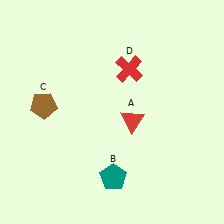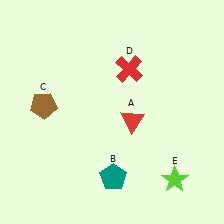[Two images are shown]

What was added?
A lime star (E) was added in Image 2.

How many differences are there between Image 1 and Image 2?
There is 1 difference between the two images.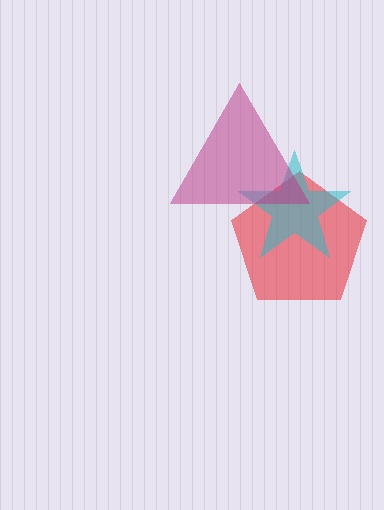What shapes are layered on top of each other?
The layered shapes are: a red pentagon, a cyan star, a magenta triangle.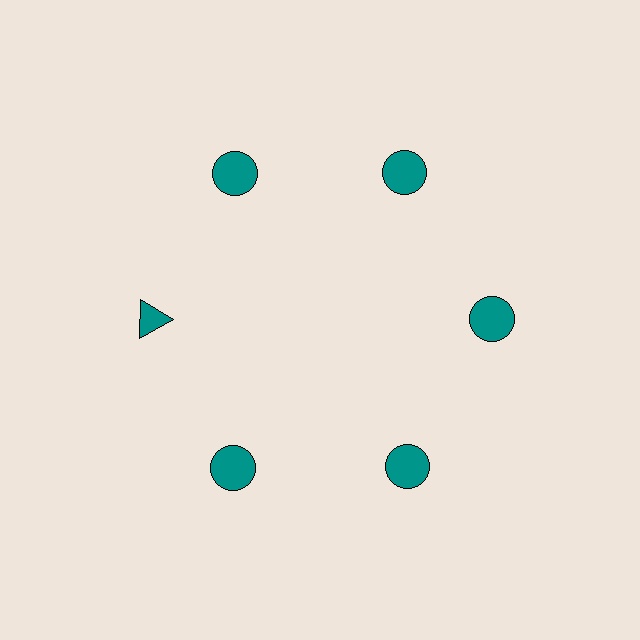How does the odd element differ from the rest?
It has a different shape: triangle instead of circle.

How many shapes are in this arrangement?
There are 6 shapes arranged in a ring pattern.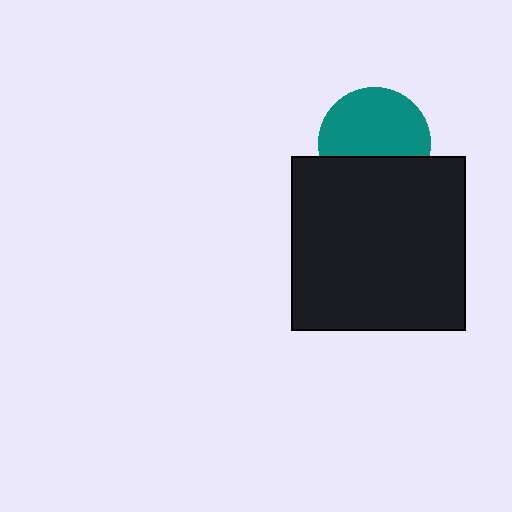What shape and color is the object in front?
The object in front is a black square.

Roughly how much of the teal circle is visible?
About half of it is visible (roughly 63%).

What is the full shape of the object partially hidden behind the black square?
The partially hidden object is a teal circle.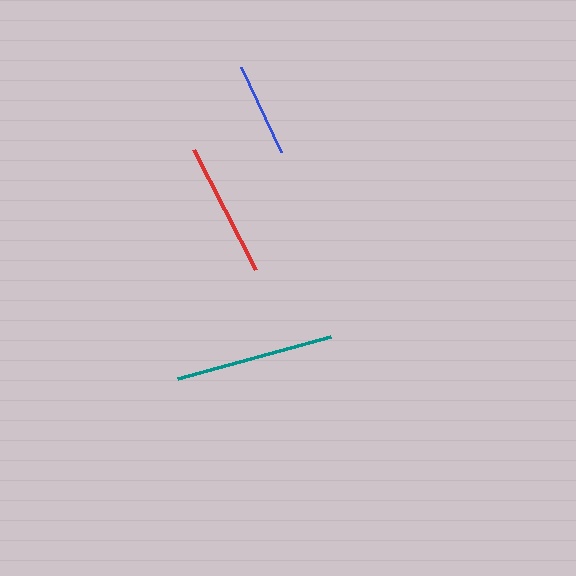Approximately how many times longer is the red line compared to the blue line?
The red line is approximately 1.5 times the length of the blue line.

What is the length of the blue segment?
The blue segment is approximately 94 pixels long.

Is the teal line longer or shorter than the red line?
The teal line is longer than the red line.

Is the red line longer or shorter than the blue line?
The red line is longer than the blue line.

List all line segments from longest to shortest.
From longest to shortest: teal, red, blue.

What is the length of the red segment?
The red segment is approximately 136 pixels long.